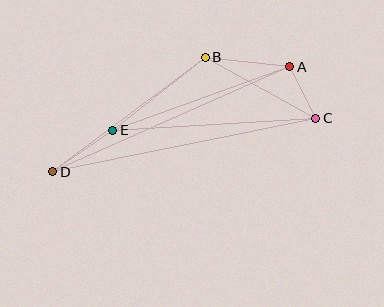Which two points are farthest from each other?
Points C and D are farthest from each other.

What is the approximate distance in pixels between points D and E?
The distance between D and E is approximately 73 pixels.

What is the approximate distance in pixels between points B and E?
The distance between B and E is approximately 118 pixels.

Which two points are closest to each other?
Points A and C are closest to each other.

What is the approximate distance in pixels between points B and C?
The distance between B and C is approximately 127 pixels.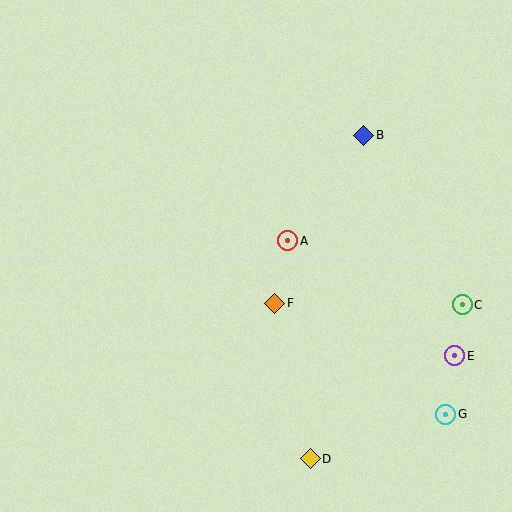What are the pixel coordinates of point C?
Point C is at (462, 305).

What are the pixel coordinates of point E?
Point E is at (455, 356).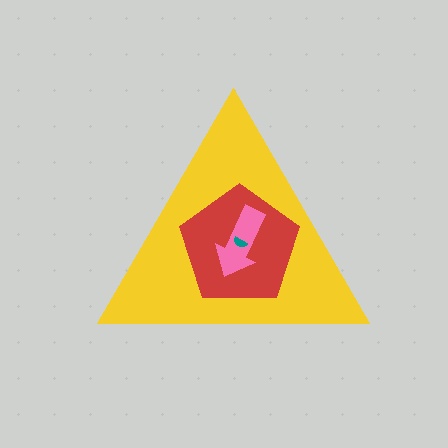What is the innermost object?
The teal semicircle.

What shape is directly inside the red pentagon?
The pink arrow.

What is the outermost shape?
The yellow triangle.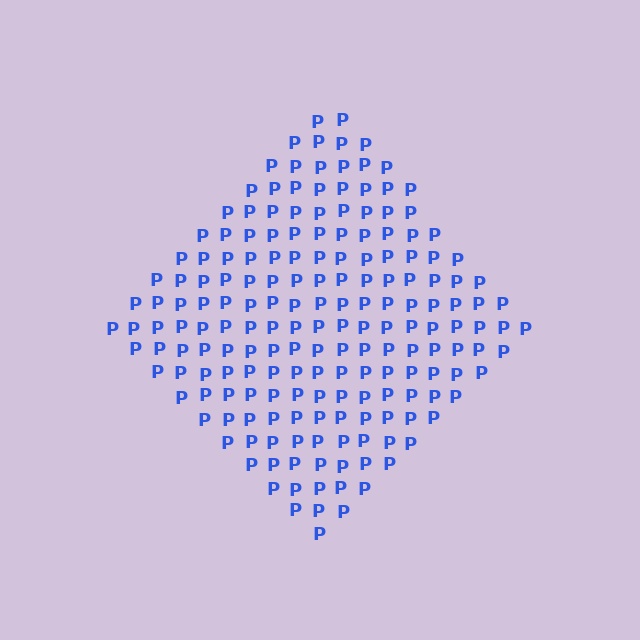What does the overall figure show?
The overall figure shows a diamond.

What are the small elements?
The small elements are letter P's.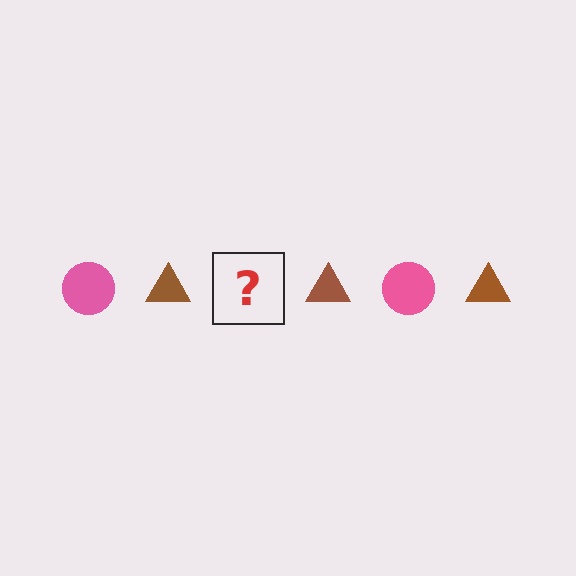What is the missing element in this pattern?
The missing element is a pink circle.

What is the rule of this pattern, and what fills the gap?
The rule is that the pattern alternates between pink circle and brown triangle. The gap should be filled with a pink circle.